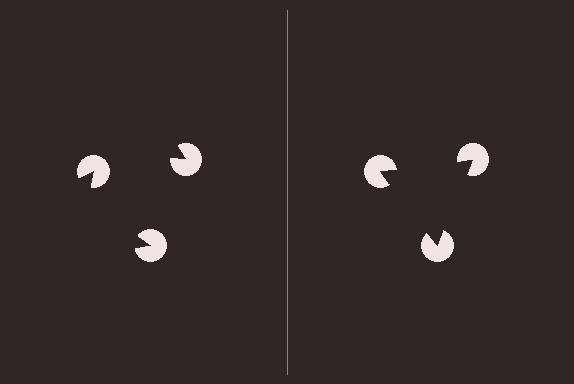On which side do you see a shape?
An illusory triangle appears on the right side. On the left side the wedge cuts are rotated, so no coherent shape forms.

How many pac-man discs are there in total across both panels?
6 — 3 on each side.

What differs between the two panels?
The pac-man discs are positioned identically on both sides; only the wedge orientations differ. On the right they align to a triangle; on the left they are misaligned.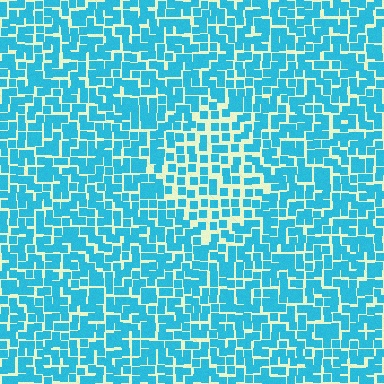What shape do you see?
I see a diamond.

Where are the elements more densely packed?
The elements are more densely packed outside the diamond boundary.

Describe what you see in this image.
The image contains small cyan elements arranged at two different densities. A diamond-shaped region is visible where the elements are less densely packed than the surrounding area.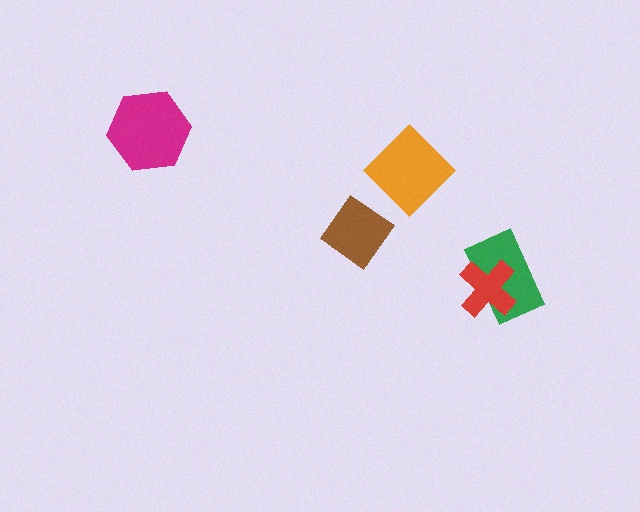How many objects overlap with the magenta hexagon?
0 objects overlap with the magenta hexagon.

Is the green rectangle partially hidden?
Yes, it is partially covered by another shape.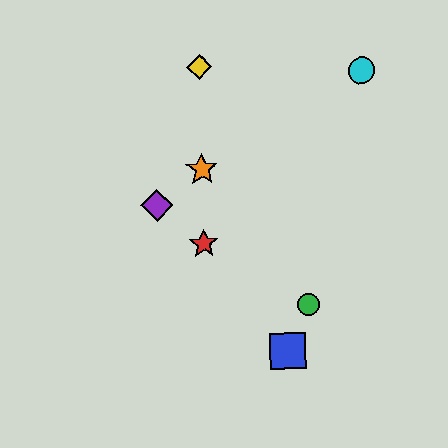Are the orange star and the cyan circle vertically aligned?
No, the orange star is at x≈202 and the cyan circle is at x≈362.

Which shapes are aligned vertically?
The red star, the yellow diamond, the orange star are aligned vertically.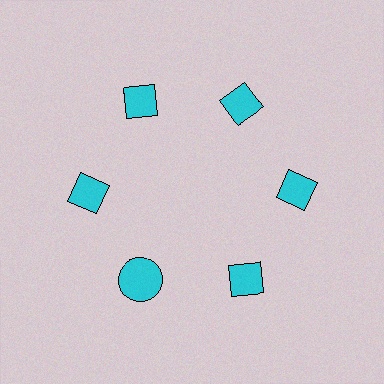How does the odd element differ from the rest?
It has a different shape: circle instead of diamond.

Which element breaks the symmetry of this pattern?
The cyan circle at roughly the 7 o'clock position breaks the symmetry. All other shapes are cyan diamonds.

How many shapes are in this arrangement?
There are 6 shapes arranged in a ring pattern.